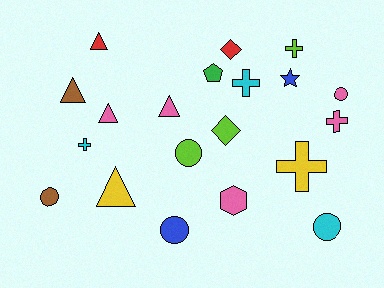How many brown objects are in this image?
There are 2 brown objects.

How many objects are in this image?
There are 20 objects.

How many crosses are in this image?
There are 5 crosses.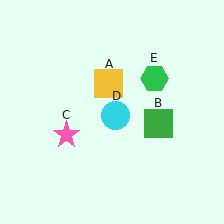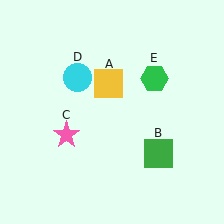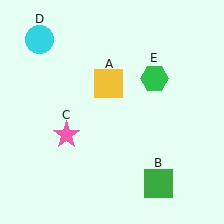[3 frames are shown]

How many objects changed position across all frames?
2 objects changed position: green square (object B), cyan circle (object D).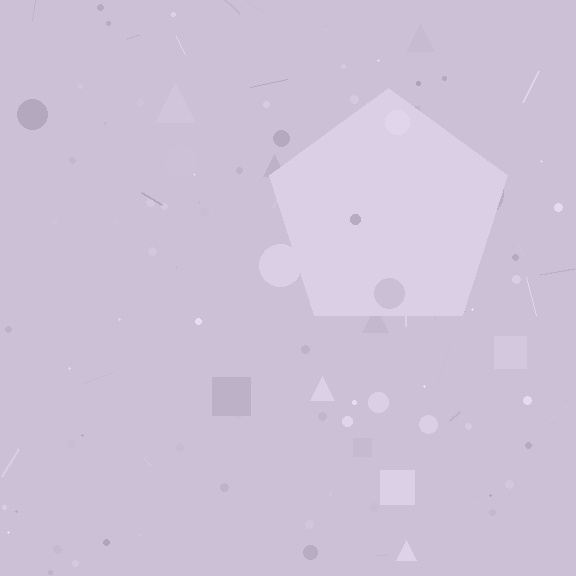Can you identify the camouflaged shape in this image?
The camouflaged shape is a pentagon.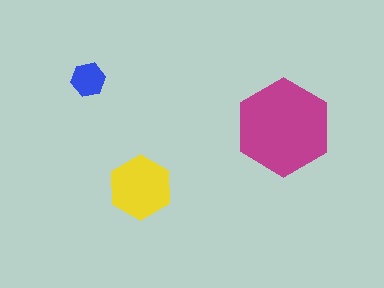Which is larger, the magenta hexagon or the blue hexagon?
The magenta one.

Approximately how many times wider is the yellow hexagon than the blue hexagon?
About 2 times wider.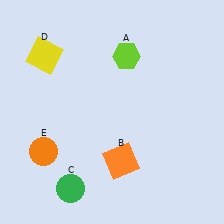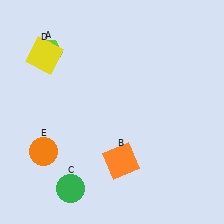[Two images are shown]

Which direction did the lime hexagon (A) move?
The lime hexagon (A) moved left.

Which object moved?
The lime hexagon (A) moved left.